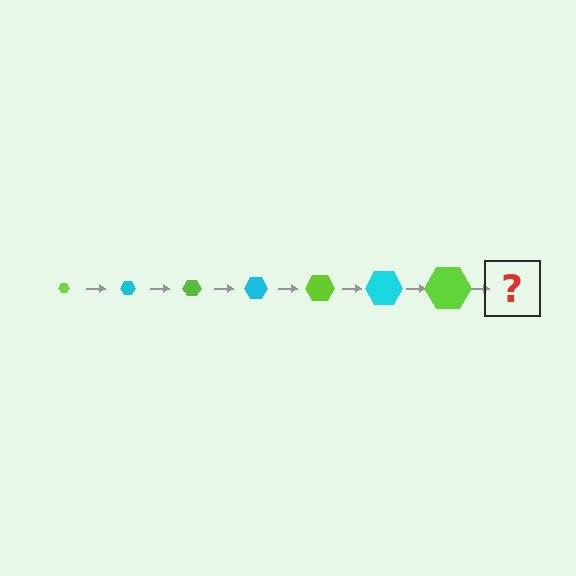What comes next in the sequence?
The next element should be a cyan hexagon, larger than the previous one.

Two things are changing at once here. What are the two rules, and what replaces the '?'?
The two rules are that the hexagon grows larger each step and the color cycles through lime and cyan. The '?' should be a cyan hexagon, larger than the previous one.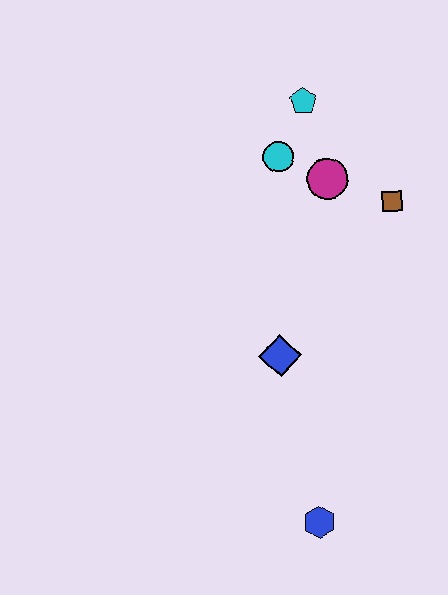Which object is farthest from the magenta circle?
The blue hexagon is farthest from the magenta circle.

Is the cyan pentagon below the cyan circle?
No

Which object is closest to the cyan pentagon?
The cyan circle is closest to the cyan pentagon.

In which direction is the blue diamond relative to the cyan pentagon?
The blue diamond is below the cyan pentagon.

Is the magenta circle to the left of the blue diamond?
No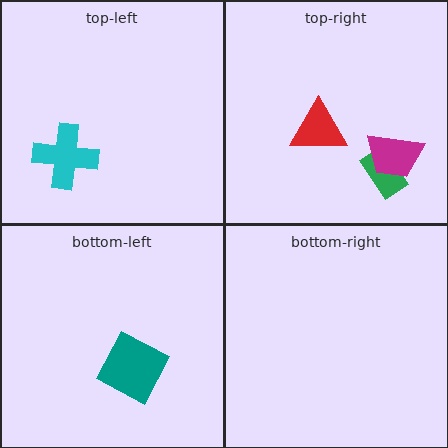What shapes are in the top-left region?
The cyan cross.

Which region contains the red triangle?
The top-right region.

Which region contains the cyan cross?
The top-left region.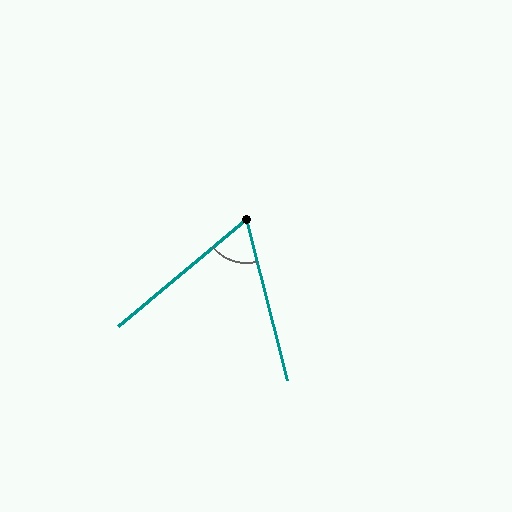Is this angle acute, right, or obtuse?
It is acute.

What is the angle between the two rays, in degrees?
Approximately 64 degrees.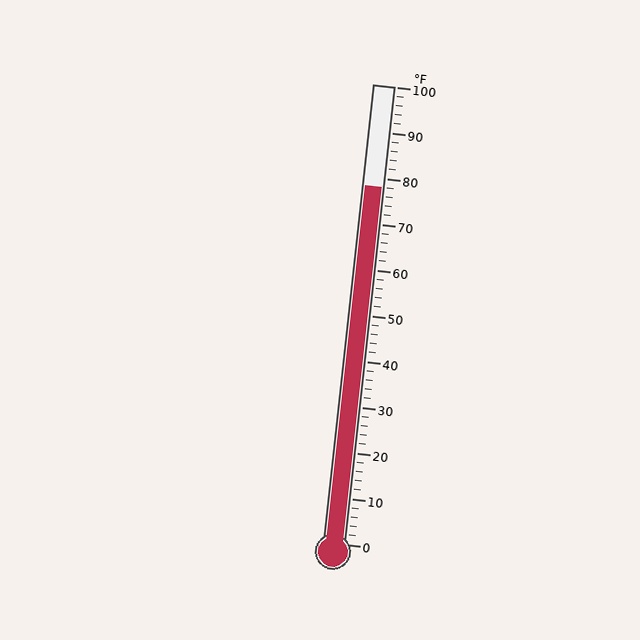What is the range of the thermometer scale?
The thermometer scale ranges from 0°F to 100°F.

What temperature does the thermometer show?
The thermometer shows approximately 78°F.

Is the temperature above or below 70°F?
The temperature is above 70°F.